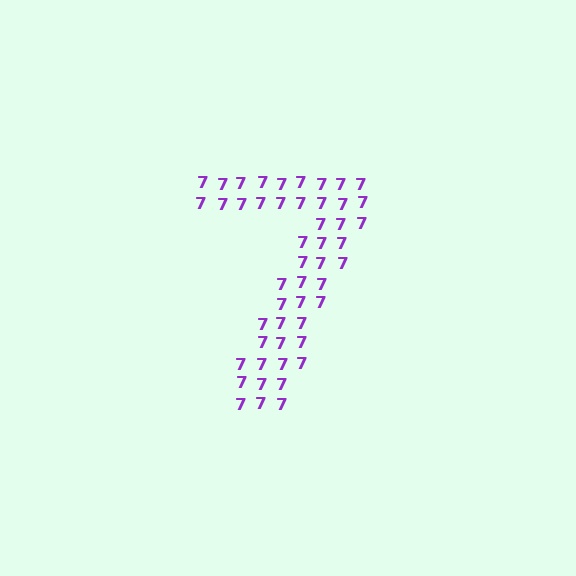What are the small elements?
The small elements are digit 7's.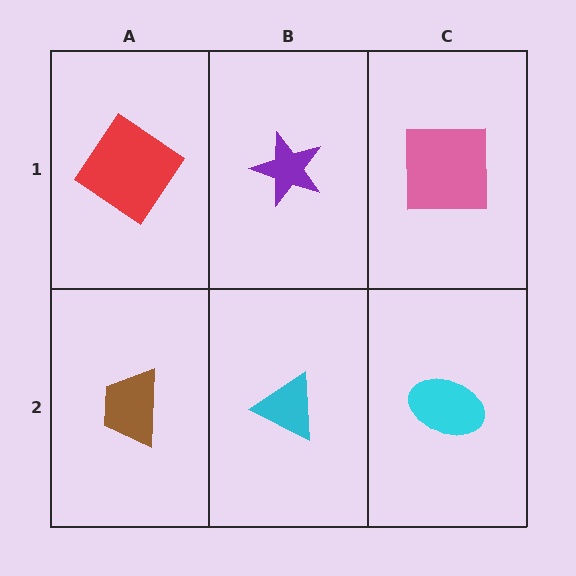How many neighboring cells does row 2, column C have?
2.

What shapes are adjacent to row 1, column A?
A brown trapezoid (row 2, column A), a purple star (row 1, column B).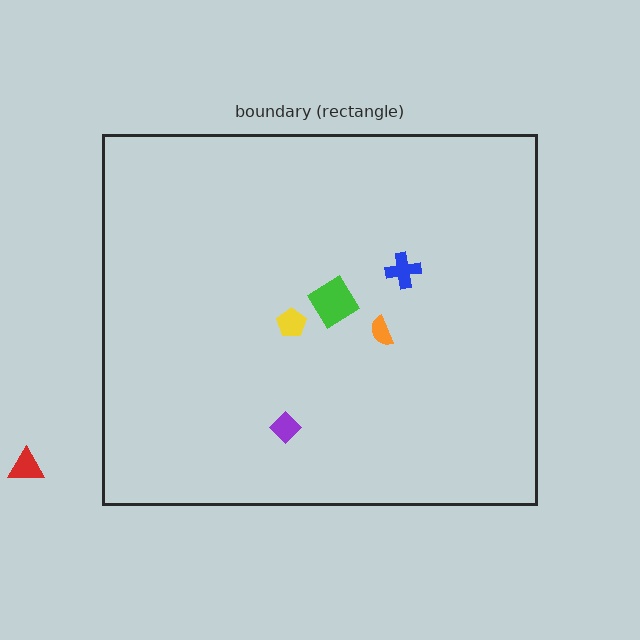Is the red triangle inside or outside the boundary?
Outside.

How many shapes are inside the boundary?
5 inside, 1 outside.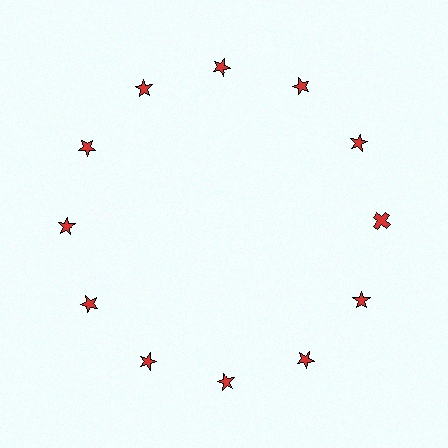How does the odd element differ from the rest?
It has a different shape: cross instead of star.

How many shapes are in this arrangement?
There are 12 shapes arranged in a ring pattern.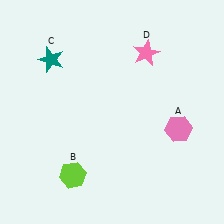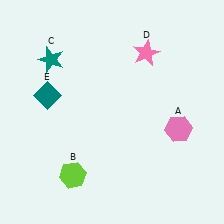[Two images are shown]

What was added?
A teal diamond (E) was added in Image 2.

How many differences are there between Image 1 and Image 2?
There is 1 difference between the two images.